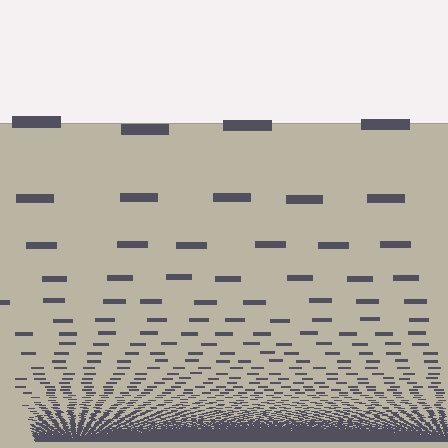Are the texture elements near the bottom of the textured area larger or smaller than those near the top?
Smaller. The gradient is inverted — elements near the bottom are smaller and denser.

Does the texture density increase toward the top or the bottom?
Density increases toward the bottom.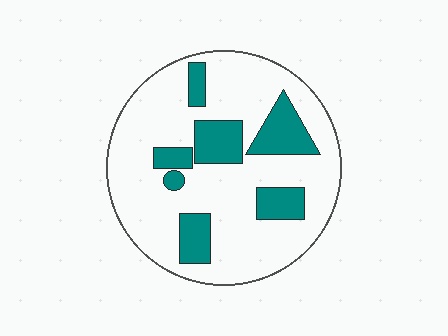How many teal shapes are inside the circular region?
7.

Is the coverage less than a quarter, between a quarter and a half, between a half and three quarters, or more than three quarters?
Less than a quarter.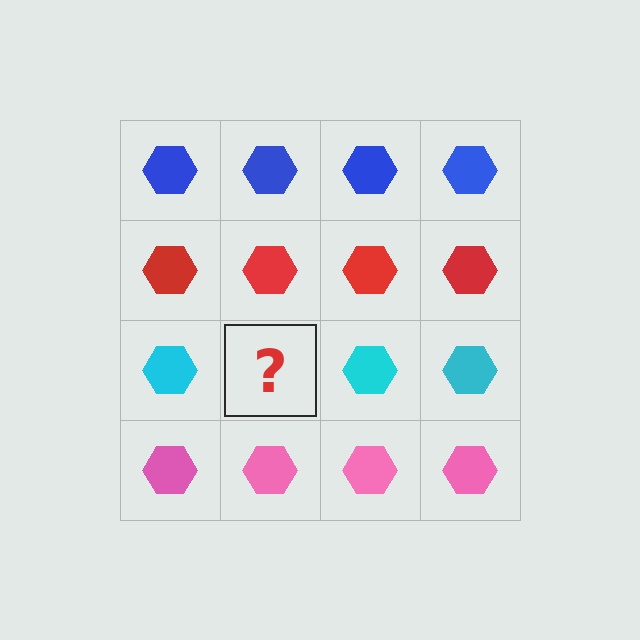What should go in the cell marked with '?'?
The missing cell should contain a cyan hexagon.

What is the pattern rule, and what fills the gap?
The rule is that each row has a consistent color. The gap should be filled with a cyan hexagon.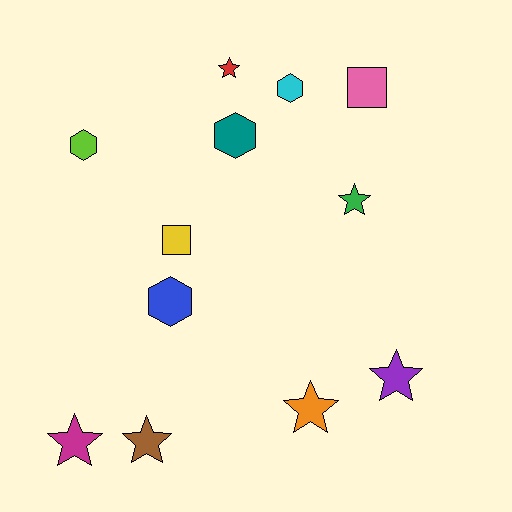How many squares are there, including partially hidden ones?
There are 2 squares.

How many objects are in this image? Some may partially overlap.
There are 12 objects.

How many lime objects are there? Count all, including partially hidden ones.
There is 1 lime object.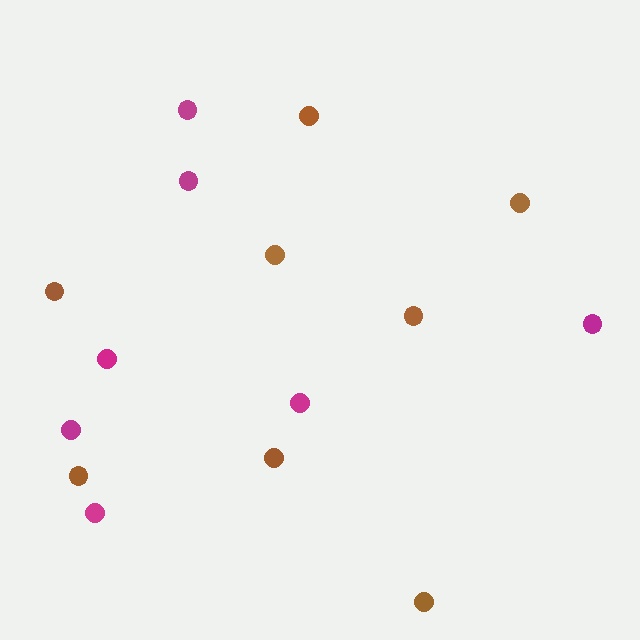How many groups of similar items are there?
There are 2 groups: one group of magenta circles (7) and one group of brown circles (8).